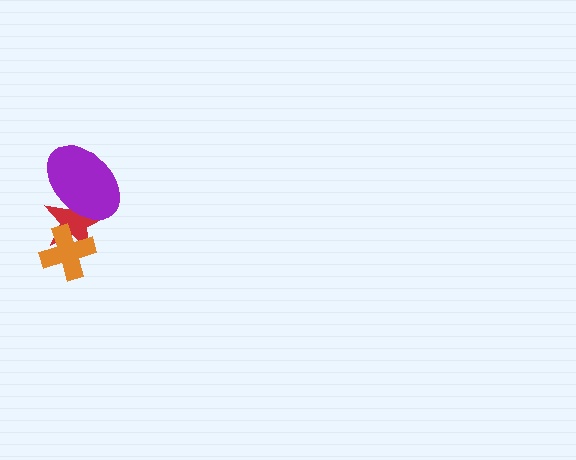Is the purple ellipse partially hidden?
No, no other shape covers it.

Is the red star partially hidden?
Yes, it is partially covered by another shape.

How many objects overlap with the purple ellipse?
1 object overlaps with the purple ellipse.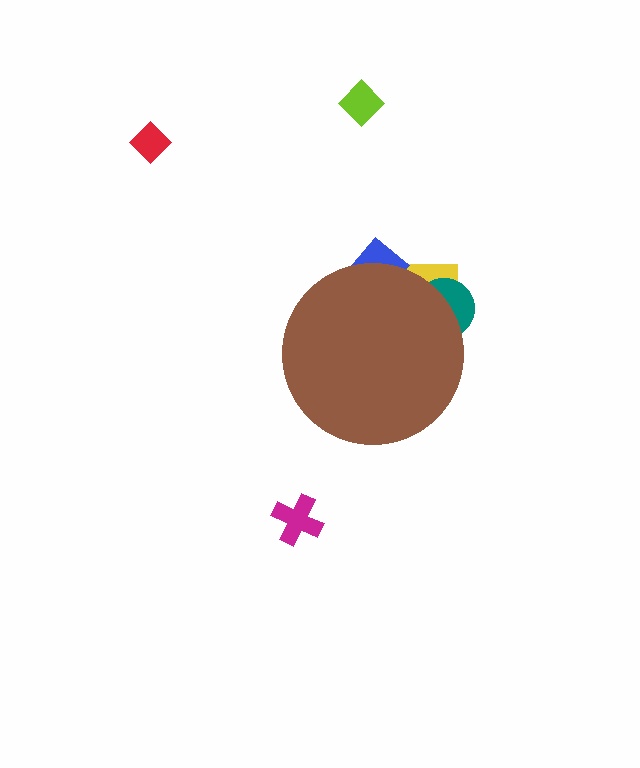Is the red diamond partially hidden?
No, the red diamond is fully visible.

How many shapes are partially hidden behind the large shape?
3 shapes are partially hidden.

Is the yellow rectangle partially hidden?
Yes, the yellow rectangle is partially hidden behind the brown circle.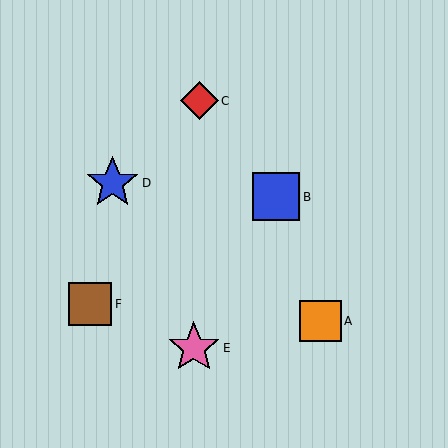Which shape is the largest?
The blue star (labeled D) is the largest.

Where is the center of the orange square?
The center of the orange square is at (320, 321).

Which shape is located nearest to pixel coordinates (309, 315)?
The orange square (labeled A) at (320, 321) is nearest to that location.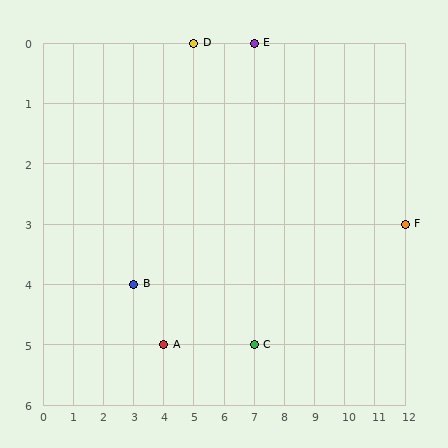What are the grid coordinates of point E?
Point E is at grid coordinates (7, 0).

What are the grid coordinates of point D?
Point D is at grid coordinates (5, 0).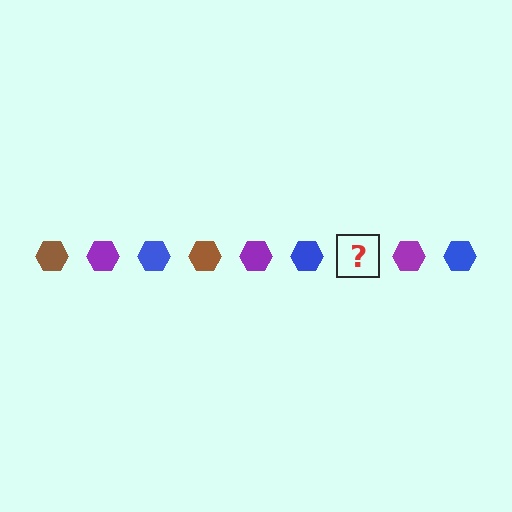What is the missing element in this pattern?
The missing element is a brown hexagon.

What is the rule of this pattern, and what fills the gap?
The rule is that the pattern cycles through brown, purple, blue hexagons. The gap should be filled with a brown hexagon.